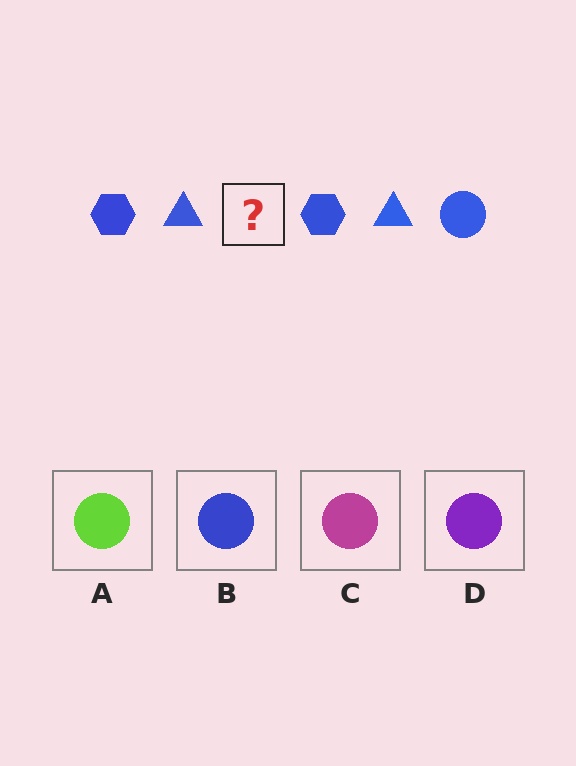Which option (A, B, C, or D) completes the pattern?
B.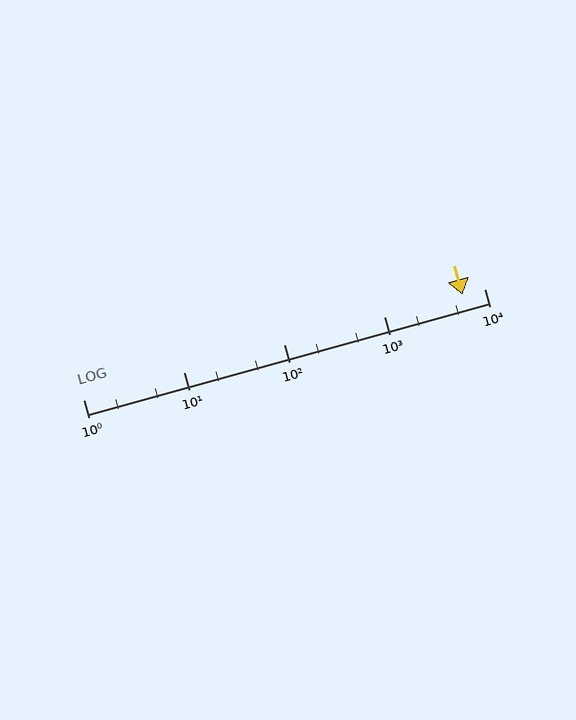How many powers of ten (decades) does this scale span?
The scale spans 4 decades, from 1 to 10000.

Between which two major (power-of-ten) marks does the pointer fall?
The pointer is between 1000 and 10000.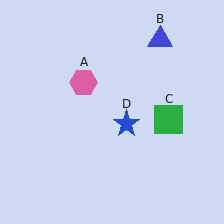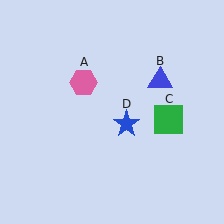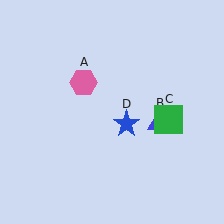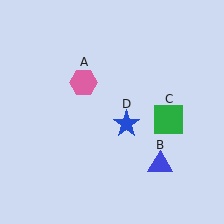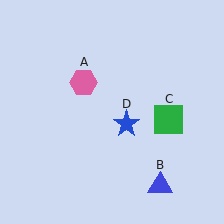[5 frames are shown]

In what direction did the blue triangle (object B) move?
The blue triangle (object B) moved down.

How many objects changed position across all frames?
1 object changed position: blue triangle (object B).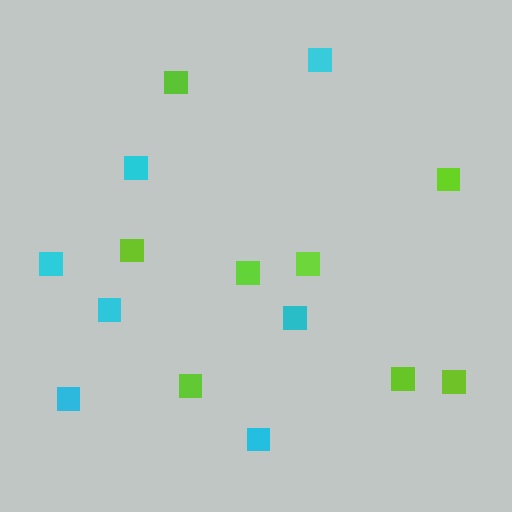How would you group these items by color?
There are 2 groups: one group of cyan squares (7) and one group of lime squares (8).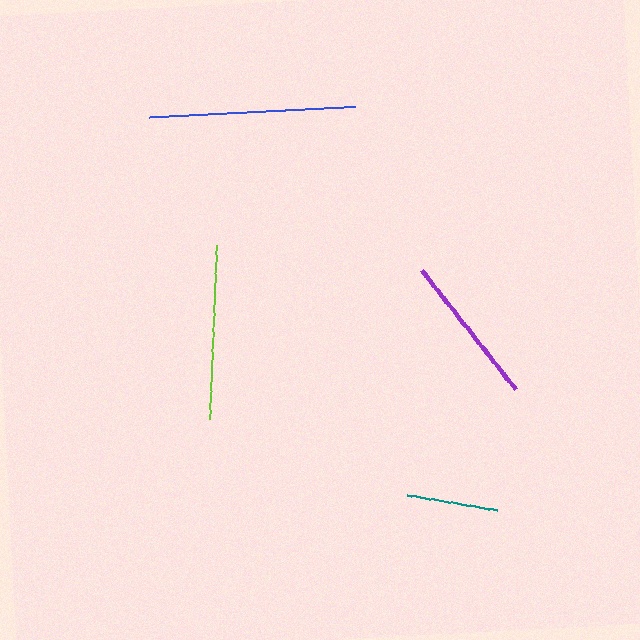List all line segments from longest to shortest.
From longest to shortest: blue, lime, purple, teal.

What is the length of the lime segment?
The lime segment is approximately 174 pixels long.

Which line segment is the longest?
The blue line is the longest at approximately 206 pixels.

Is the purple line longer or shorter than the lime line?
The lime line is longer than the purple line.